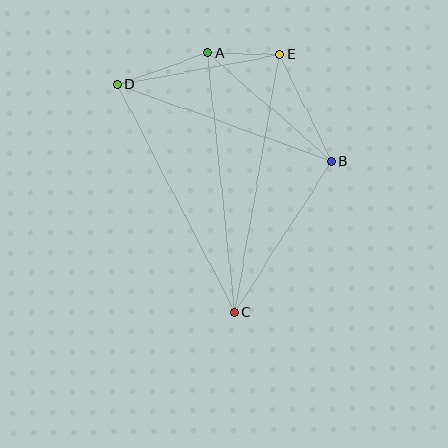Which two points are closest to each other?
Points A and E are closest to each other.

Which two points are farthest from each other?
Points C and E are farthest from each other.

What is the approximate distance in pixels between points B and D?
The distance between B and D is approximately 228 pixels.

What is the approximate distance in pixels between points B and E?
The distance between B and E is approximately 119 pixels.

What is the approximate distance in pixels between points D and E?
The distance between D and E is approximately 165 pixels.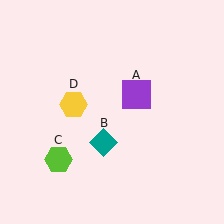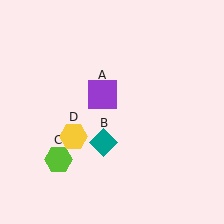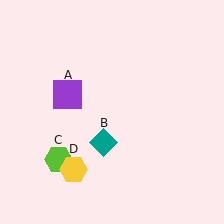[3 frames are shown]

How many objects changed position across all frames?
2 objects changed position: purple square (object A), yellow hexagon (object D).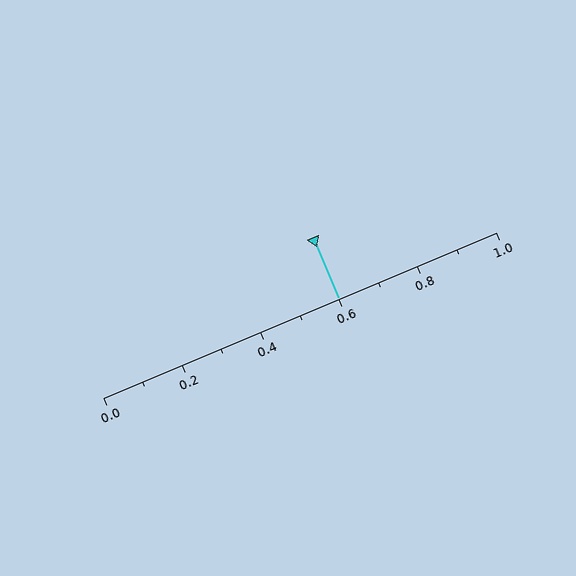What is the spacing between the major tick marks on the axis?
The major ticks are spaced 0.2 apart.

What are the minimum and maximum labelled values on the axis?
The axis runs from 0.0 to 1.0.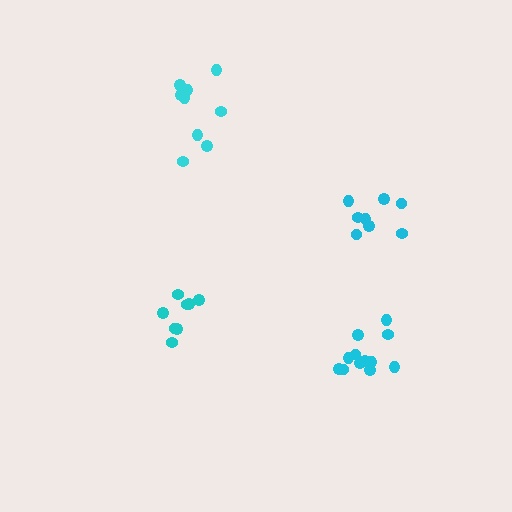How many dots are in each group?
Group 1: 12 dots, Group 2: 8 dots, Group 3: 8 dots, Group 4: 9 dots (37 total).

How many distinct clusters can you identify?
There are 4 distinct clusters.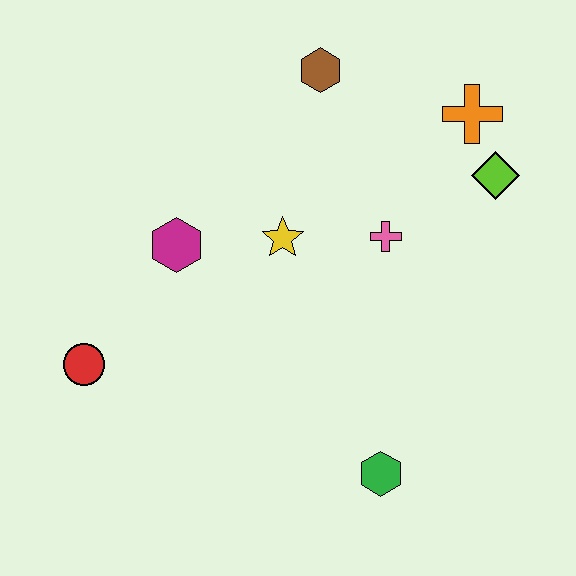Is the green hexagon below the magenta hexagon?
Yes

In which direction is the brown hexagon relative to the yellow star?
The brown hexagon is above the yellow star.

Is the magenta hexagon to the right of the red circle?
Yes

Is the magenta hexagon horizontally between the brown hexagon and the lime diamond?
No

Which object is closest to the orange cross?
The lime diamond is closest to the orange cross.